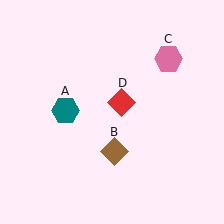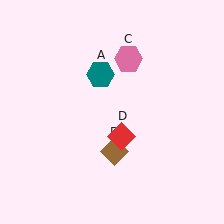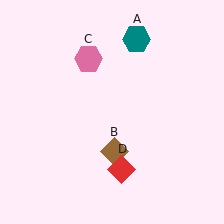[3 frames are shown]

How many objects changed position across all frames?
3 objects changed position: teal hexagon (object A), pink hexagon (object C), red diamond (object D).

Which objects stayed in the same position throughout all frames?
Brown diamond (object B) remained stationary.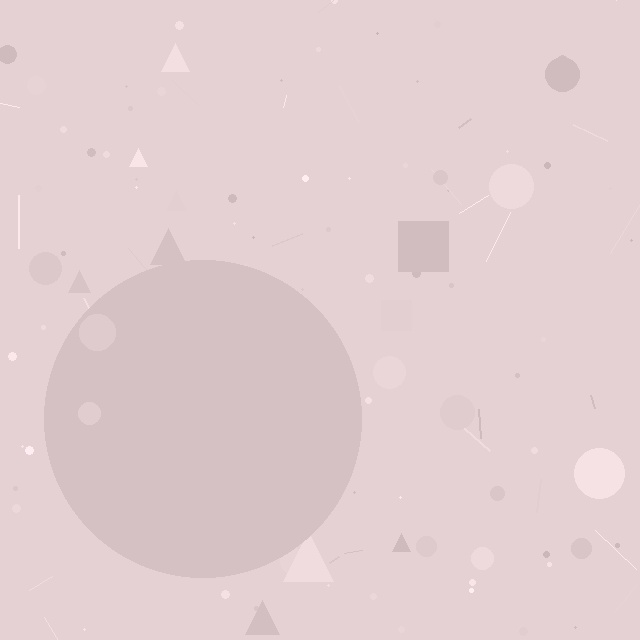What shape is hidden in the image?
A circle is hidden in the image.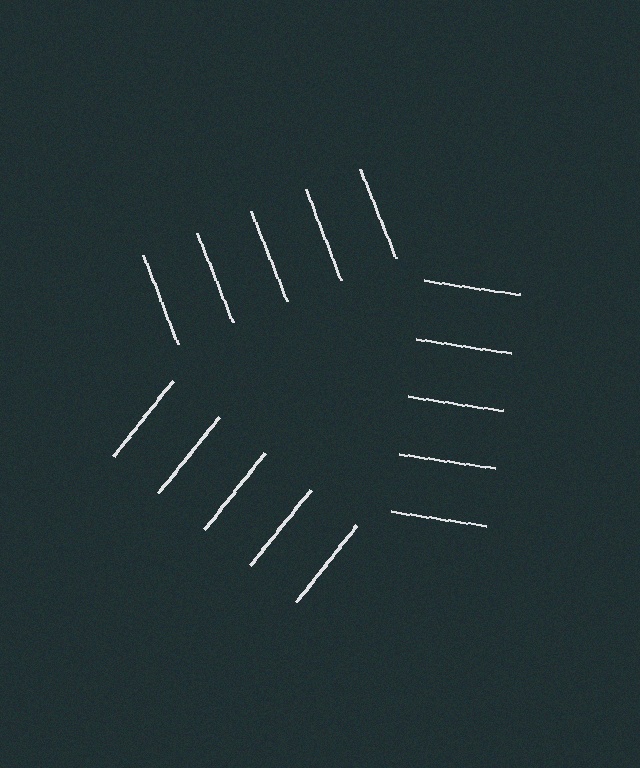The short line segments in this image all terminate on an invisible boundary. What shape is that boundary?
An illusory triangle — the line segments terminate on its edges but no continuous stroke is drawn.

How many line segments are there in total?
15 — 5 along each of the 3 edges.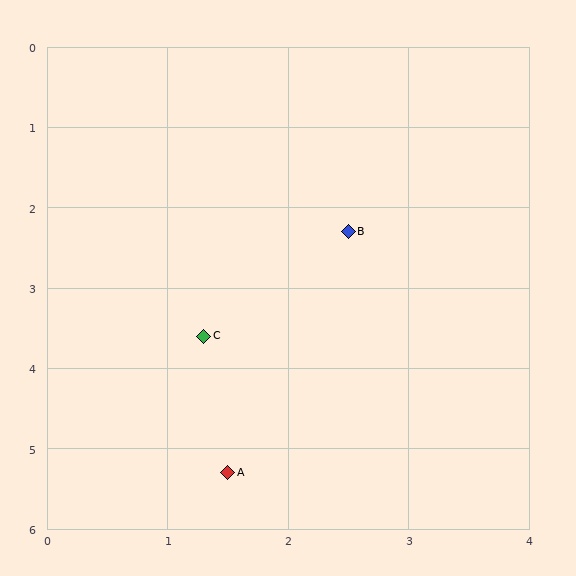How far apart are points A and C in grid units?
Points A and C are about 1.7 grid units apart.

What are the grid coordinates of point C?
Point C is at approximately (1.3, 3.6).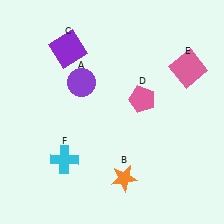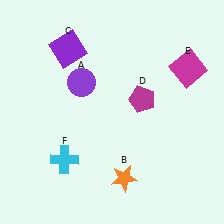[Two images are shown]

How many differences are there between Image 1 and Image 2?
There are 2 differences between the two images.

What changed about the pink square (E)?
In Image 1, E is pink. In Image 2, it changed to magenta.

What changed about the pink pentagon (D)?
In Image 1, D is pink. In Image 2, it changed to magenta.